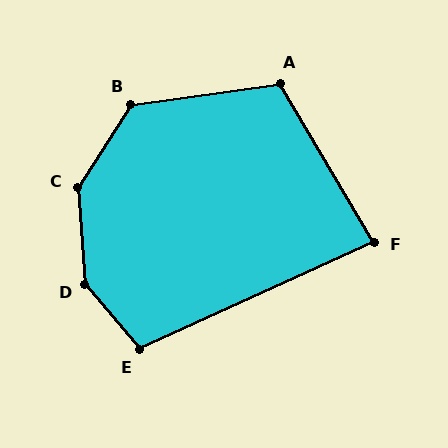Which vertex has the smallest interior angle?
F, at approximately 84 degrees.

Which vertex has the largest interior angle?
D, at approximately 145 degrees.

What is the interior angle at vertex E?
Approximately 105 degrees (obtuse).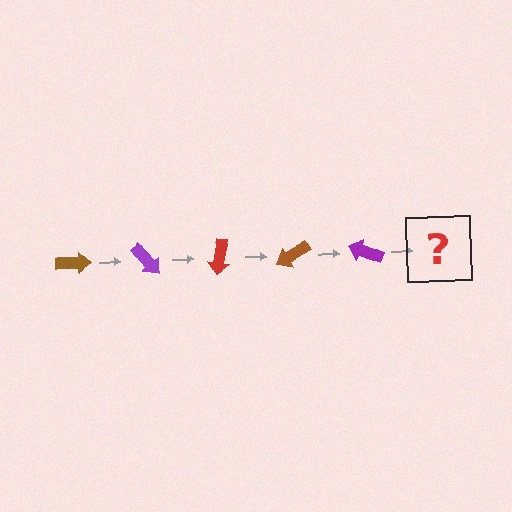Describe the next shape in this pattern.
It should be a red arrow, rotated 250 degrees from the start.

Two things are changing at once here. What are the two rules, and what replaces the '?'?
The two rules are that it rotates 50 degrees each step and the color cycles through brown, purple, and red. The '?' should be a red arrow, rotated 250 degrees from the start.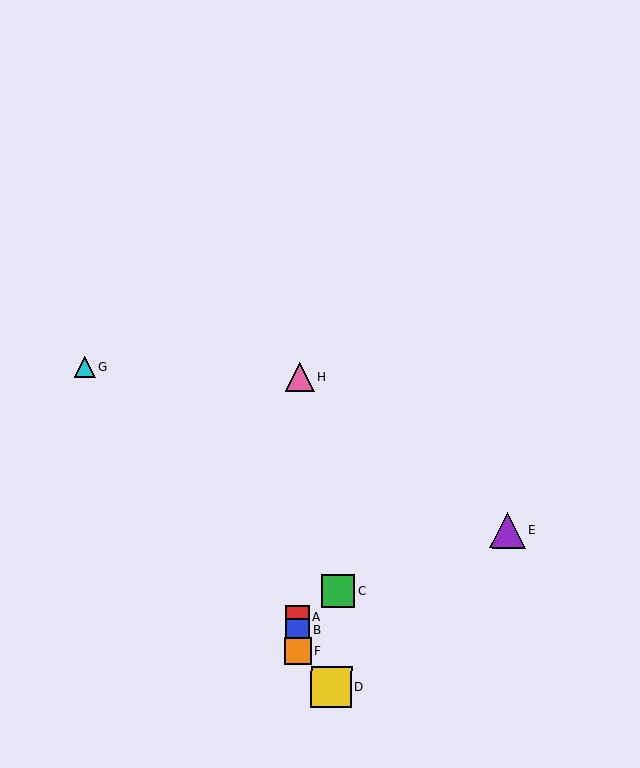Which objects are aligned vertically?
Objects A, B, F, H are aligned vertically.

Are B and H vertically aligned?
Yes, both are at x≈297.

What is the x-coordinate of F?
Object F is at x≈297.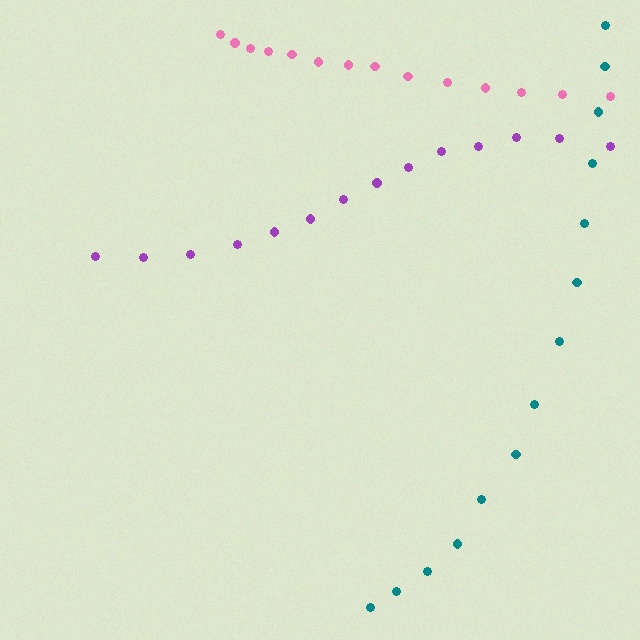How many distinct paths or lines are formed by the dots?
There are 3 distinct paths.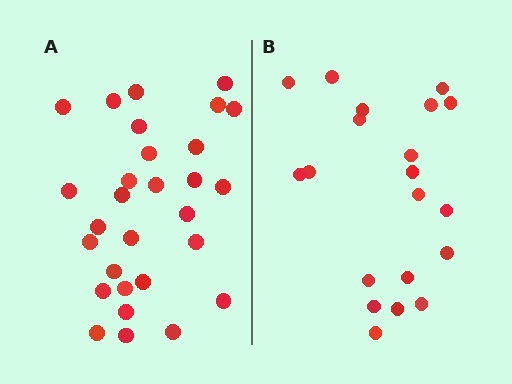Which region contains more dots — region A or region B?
Region A (the left region) has more dots.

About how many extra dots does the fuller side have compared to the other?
Region A has roughly 8 or so more dots than region B.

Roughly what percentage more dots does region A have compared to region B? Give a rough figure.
About 45% more.